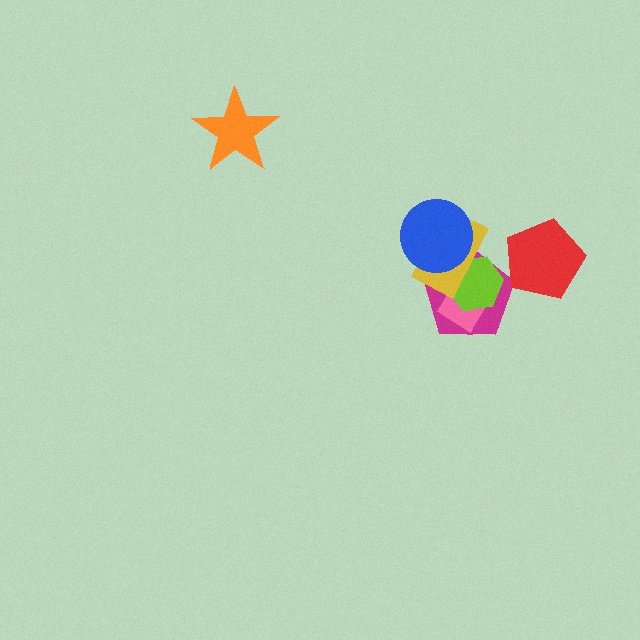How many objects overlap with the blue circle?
2 objects overlap with the blue circle.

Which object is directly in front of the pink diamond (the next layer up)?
The lime hexagon is directly in front of the pink diamond.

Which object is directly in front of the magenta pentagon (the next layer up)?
The pink diamond is directly in front of the magenta pentagon.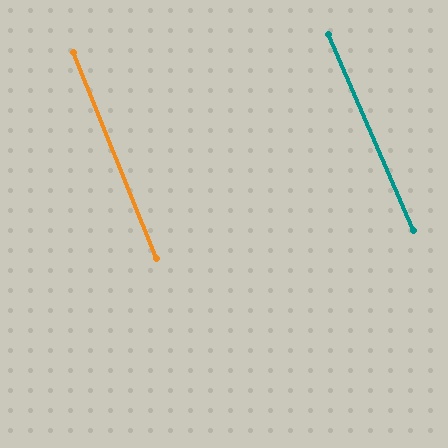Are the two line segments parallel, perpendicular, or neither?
Parallel — their directions differ by only 1.4°.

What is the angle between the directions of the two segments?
Approximately 1 degree.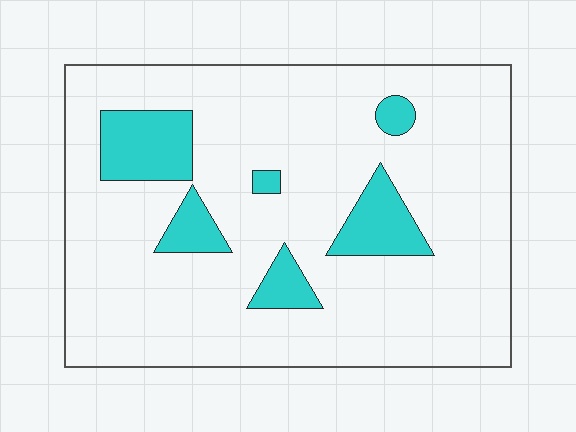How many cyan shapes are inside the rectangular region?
6.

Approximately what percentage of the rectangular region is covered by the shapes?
Approximately 15%.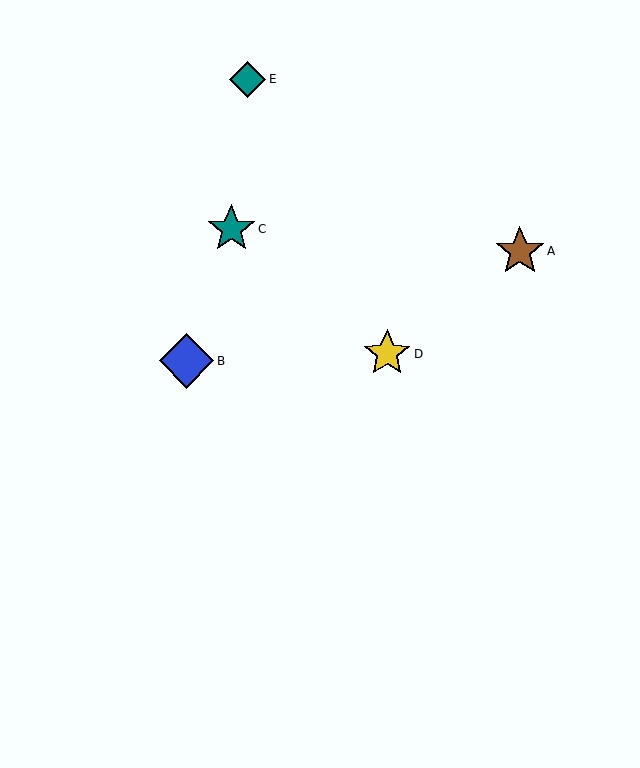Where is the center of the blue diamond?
The center of the blue diamond is at (186, 361).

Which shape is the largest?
The blue diamond (labeled B) is the largest.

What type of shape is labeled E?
Shape E is a teal diamond.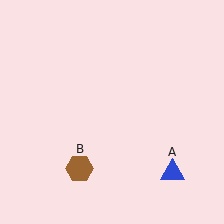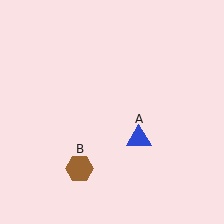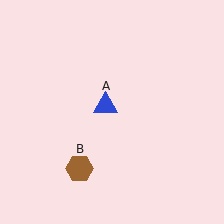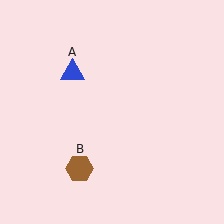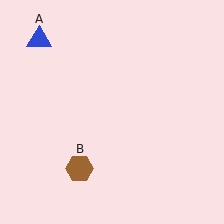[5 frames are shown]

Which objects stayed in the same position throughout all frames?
Brown hexagon (object B) remained stationary.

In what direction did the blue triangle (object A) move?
The blue triangle (object A) moved up and to the left.